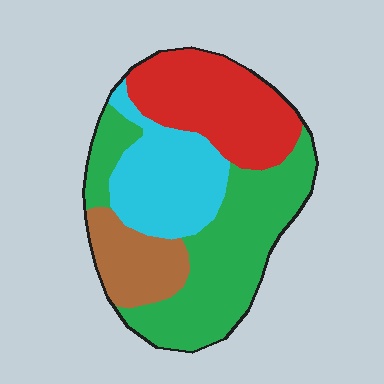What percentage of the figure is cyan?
Cyan takes up between a sixth and a third of the figure.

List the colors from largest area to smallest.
From largest to smallest: green, red, cyan, brown.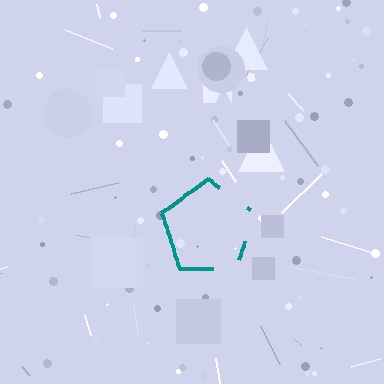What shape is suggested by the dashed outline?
The dashed outline suggests a pentagon.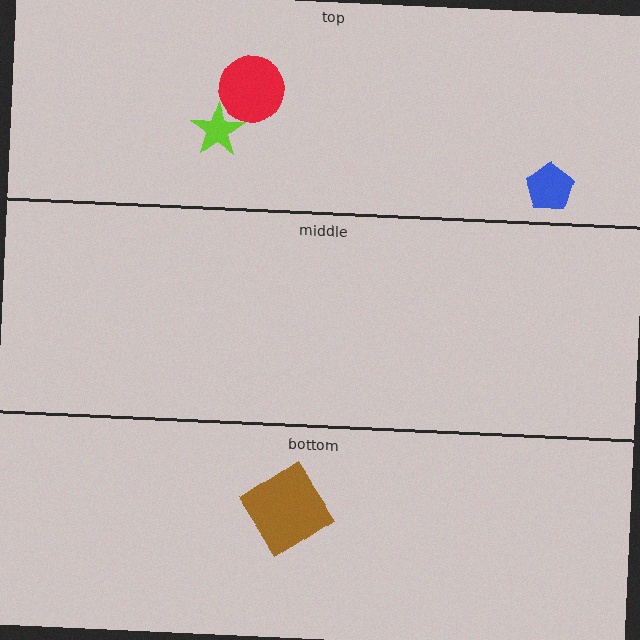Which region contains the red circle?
The top region.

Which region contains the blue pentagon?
The top region.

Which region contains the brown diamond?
The bottom region.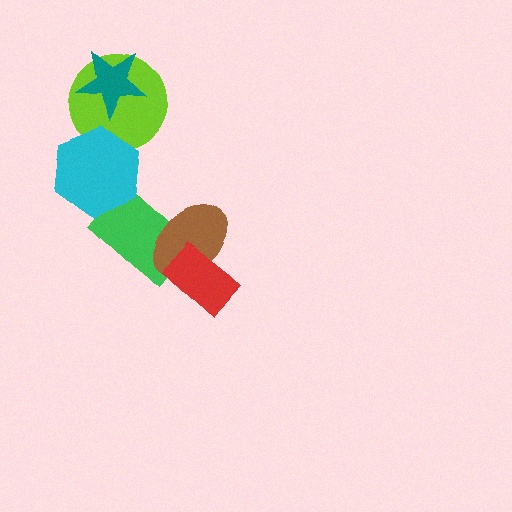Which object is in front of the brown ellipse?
The red rectangle is in front of the brown ellipse.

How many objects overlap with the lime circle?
2 objects overlap with the lime circle.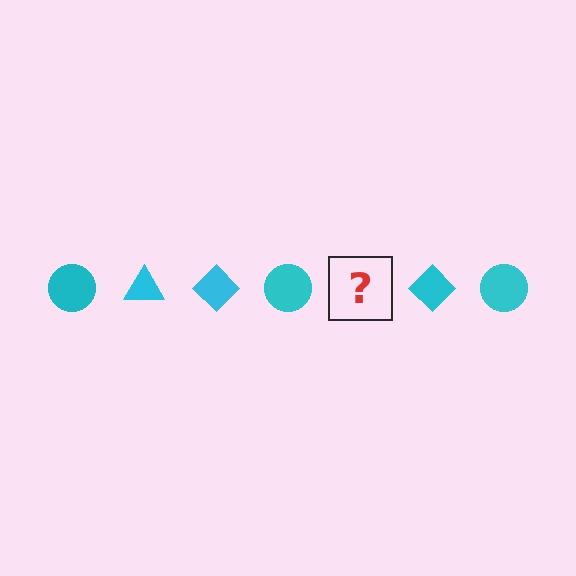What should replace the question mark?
The question mark should be replaced with a cyan triangle.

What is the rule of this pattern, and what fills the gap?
The rule is that the pattern cycles through circle, triangle, diamond shapes in cyan. The gap should be filled with a cyan triangle.